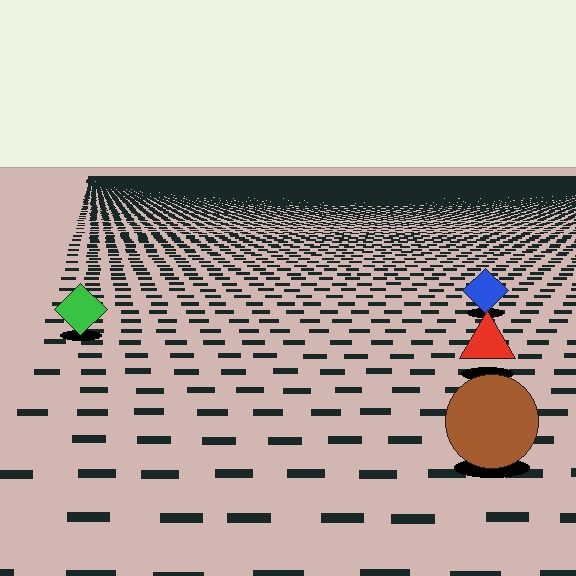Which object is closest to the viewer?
The brown circle is closest. The texture marks near it are larger and more spread out.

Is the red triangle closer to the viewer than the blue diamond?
Yes. The red triangle is closer — you can tell from the texture gradient: the ground texture is coarser near it.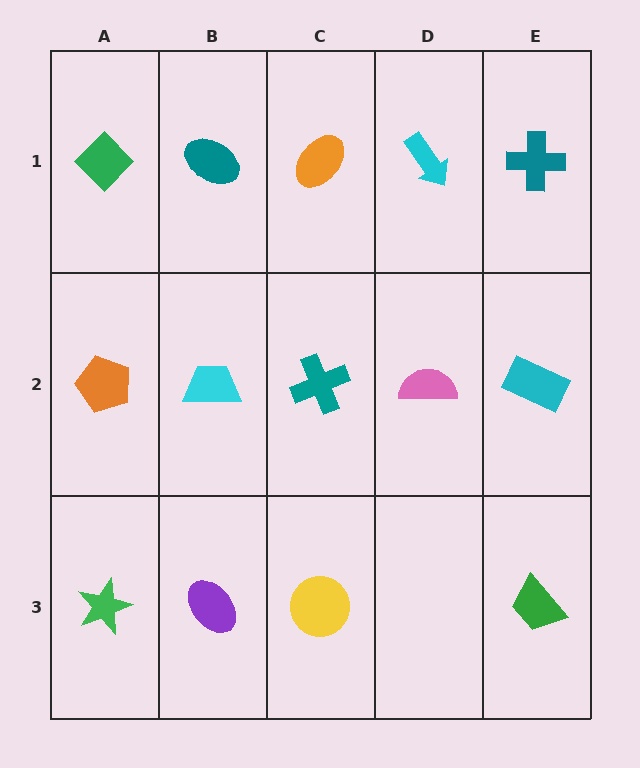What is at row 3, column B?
A purple ellipse.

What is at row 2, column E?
A cyan rectangle.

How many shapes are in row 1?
5 shapes.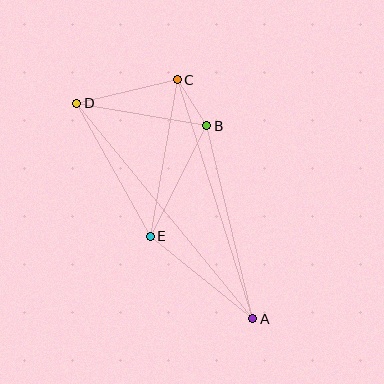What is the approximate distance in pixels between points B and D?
The distance between B and D is approximately 132 pixels.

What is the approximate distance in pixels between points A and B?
The distance between A and B is approximately 198 pixels.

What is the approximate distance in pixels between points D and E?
The distance between D and E is approximately 152 pixels.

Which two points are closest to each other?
Points B and C are closest to each other.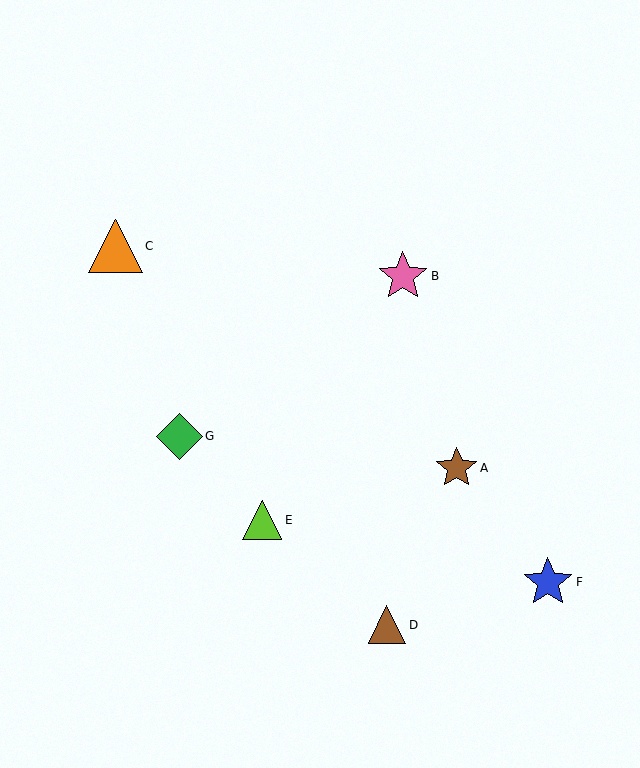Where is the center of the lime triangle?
The center of the lime triangle is at (262, 520).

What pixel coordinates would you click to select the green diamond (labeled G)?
Click at (179, 436) to select the green diamond G.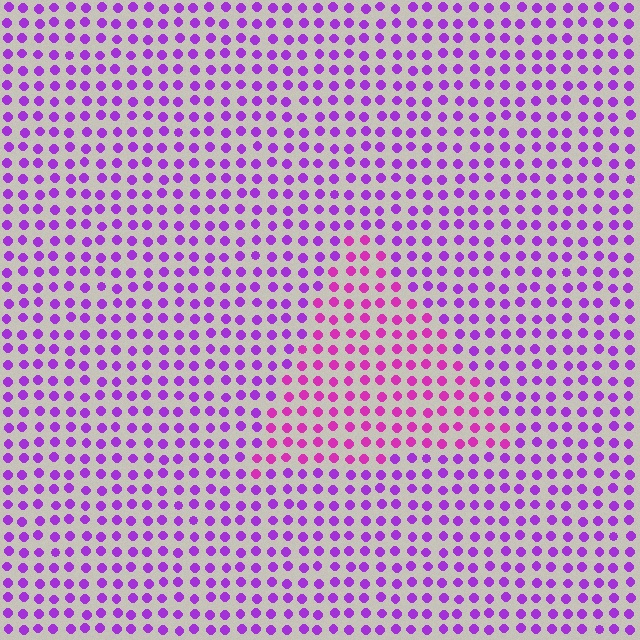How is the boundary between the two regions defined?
The boundary is defined purely by a slight shift in hue (about 30 degrees). Spacing, size, and orientation are identical on both sides.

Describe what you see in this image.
The image is filled with small purple elements in a uniform arrangement. A triangle-shaped region is visible where the elements are tinted to a slightly different hue, forming a subtle color boundary.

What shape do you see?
I see a triangle.